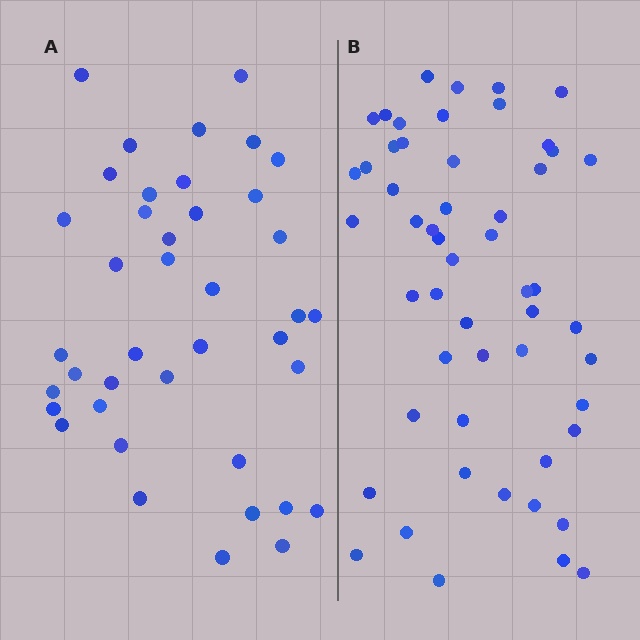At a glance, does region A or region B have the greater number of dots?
Region B (the right region) has more dots.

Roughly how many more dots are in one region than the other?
Region B has approximately 15 more dots than region A.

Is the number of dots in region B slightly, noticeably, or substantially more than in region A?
Region B has noticeably more, but not dramatically so. The ratio is roughly 1.3 to 1.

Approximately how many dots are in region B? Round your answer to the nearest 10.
About 50 dots. (The exact count is 53, which rounds to 50.)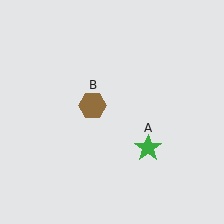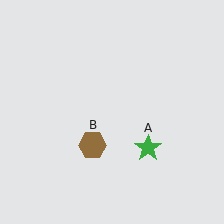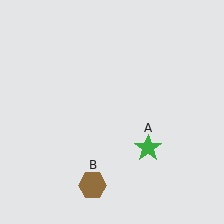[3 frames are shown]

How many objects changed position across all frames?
1 object changed position: brown hexagon (object B).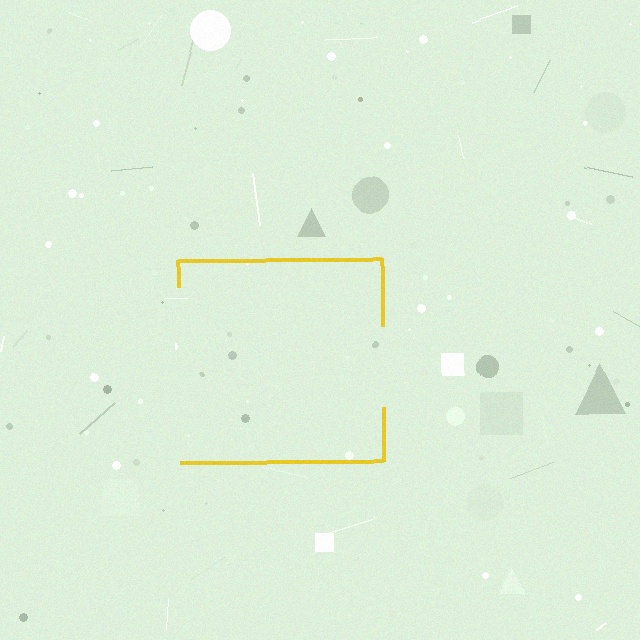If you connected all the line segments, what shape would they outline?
They would outline a square.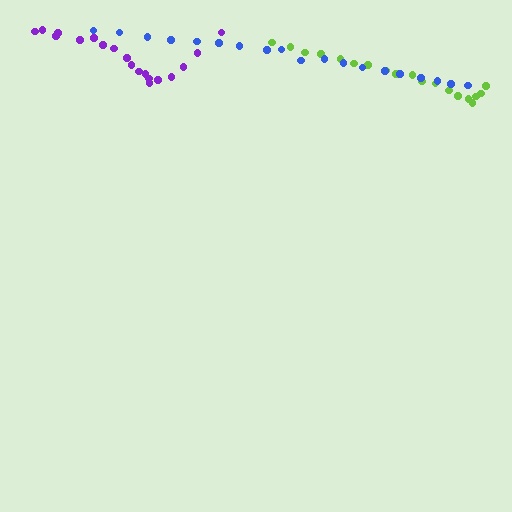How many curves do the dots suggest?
There are 3 distinct paths.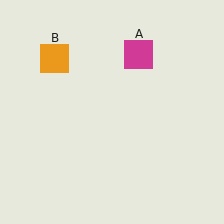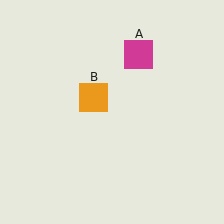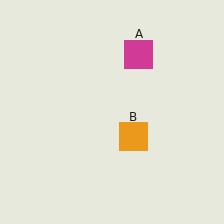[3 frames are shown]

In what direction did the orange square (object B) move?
The orange square (object B) moved down and to the right.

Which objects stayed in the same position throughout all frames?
Magenta square (object A) remained stationary.